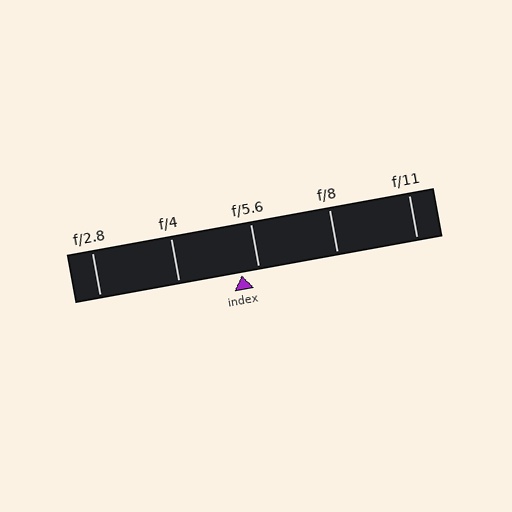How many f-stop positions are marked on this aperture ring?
There are 5 f-stop positions marked.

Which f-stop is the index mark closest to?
The index mark is closest to f/5.6.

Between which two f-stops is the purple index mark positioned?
The index mark is between f/4 and f/5.6.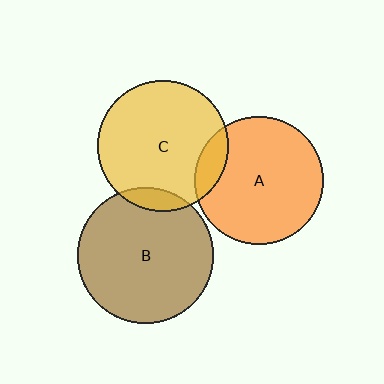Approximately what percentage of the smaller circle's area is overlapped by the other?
Approximately 10%.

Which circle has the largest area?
Circle B (brown).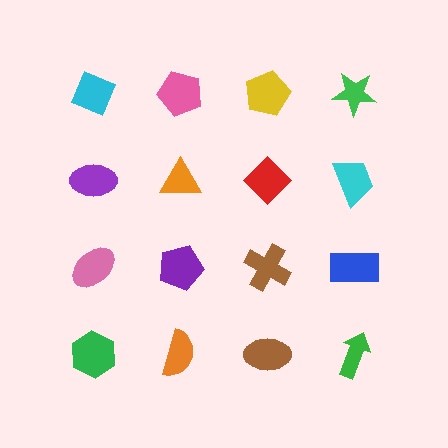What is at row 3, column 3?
A brown cross.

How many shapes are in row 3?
4 shapes.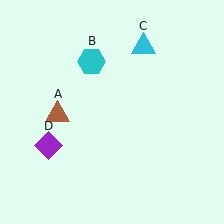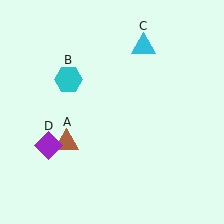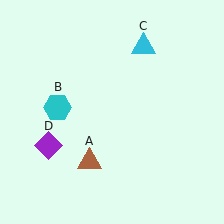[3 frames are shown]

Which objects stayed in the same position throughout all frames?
Cyan triangle (object C) and purple diamond (object D) remained stationary.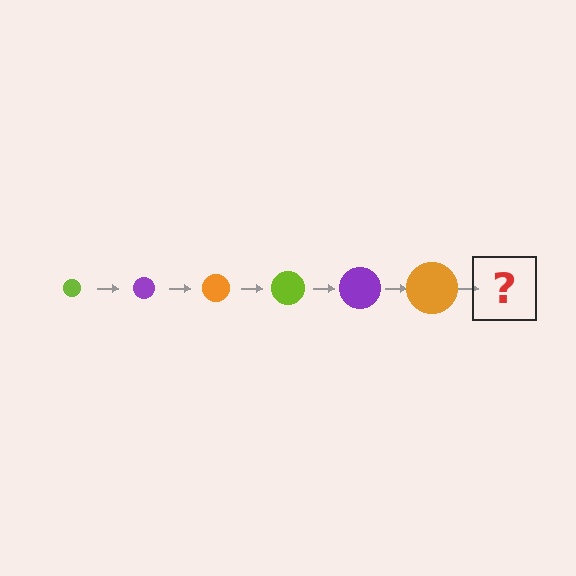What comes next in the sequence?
The next element should be a lime circle, larger than the previous one.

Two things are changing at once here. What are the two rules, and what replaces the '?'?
The two rules are that the circle grows larger each step and the color cycles through lime, purple, and orange. The '?' should be a lime circle, larger than the previous one.